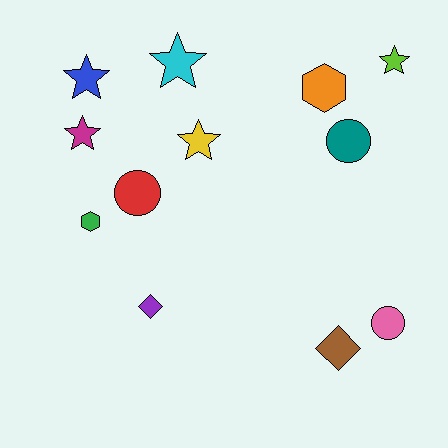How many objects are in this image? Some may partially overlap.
There are 12 objects.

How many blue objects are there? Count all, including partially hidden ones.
There is 1 blue object.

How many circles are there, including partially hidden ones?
There are 3 circles.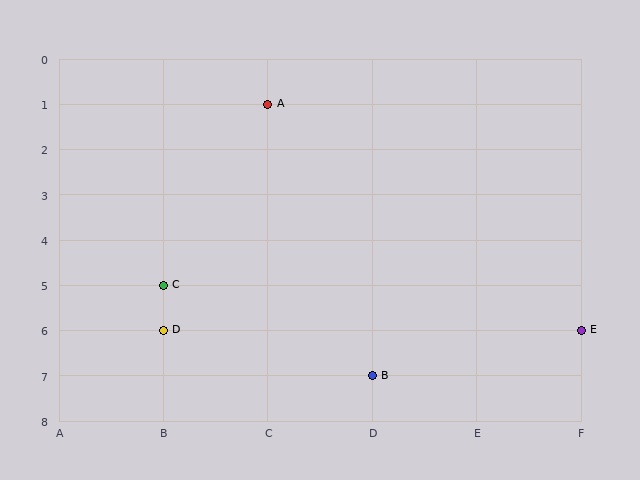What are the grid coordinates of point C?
Point C is at grid coordinates (B, 5).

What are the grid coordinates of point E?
Point E is at grid coordinates (F, 6).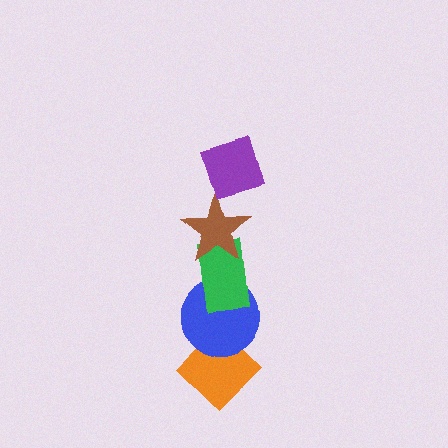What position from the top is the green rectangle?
The green rectangle is 3rd from the top.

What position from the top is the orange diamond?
The orange diamond is 5th from the top.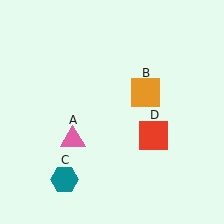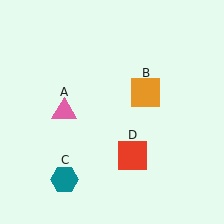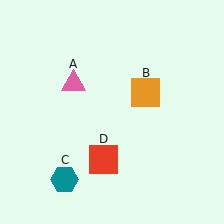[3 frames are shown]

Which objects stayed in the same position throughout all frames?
Orange square (object B) and teal hexagon (object C) remained stationary.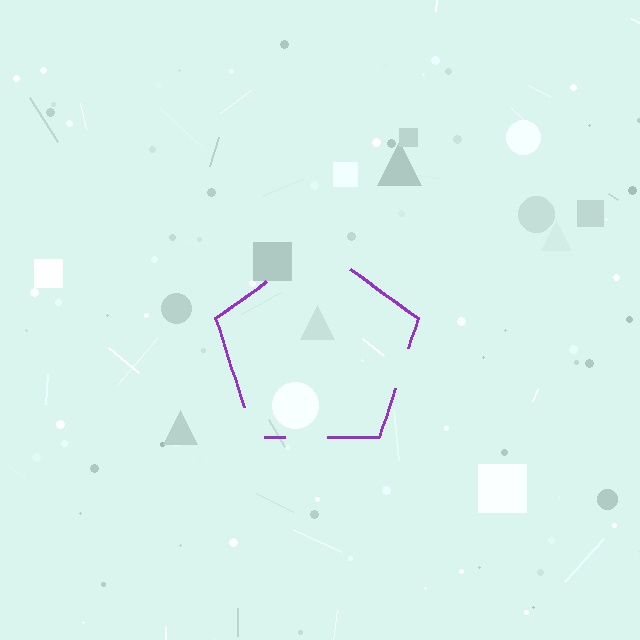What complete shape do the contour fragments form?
The contour fragments form a pentagon.